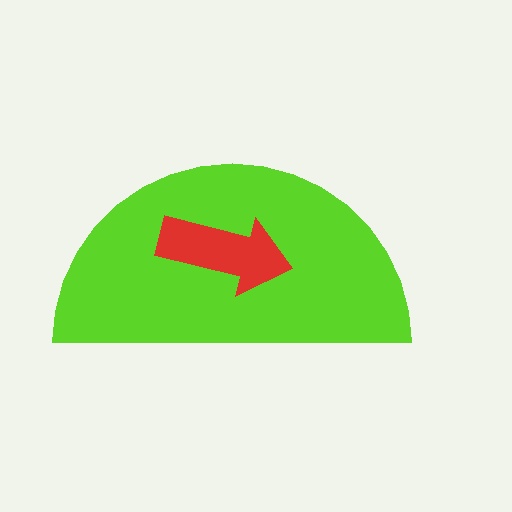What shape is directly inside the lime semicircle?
The red arrow.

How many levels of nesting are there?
2.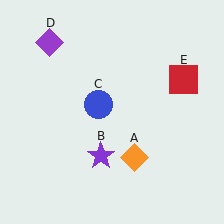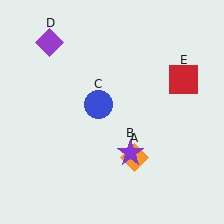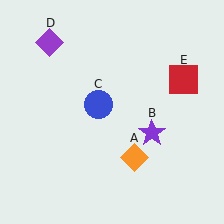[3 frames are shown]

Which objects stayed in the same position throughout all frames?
Orange diamond (object A) and blue circle (object C) and purple diamond (object D) and red square (object E) remained stationary.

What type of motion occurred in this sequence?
The purple star (object B) rotated counterclockwise around the center of the scene.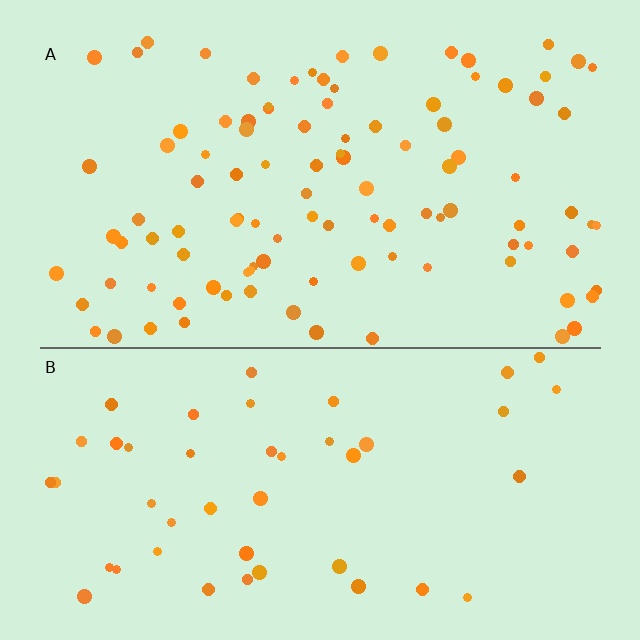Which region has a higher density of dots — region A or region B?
A (the top).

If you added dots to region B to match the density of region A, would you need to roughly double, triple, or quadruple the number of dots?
Approximately double.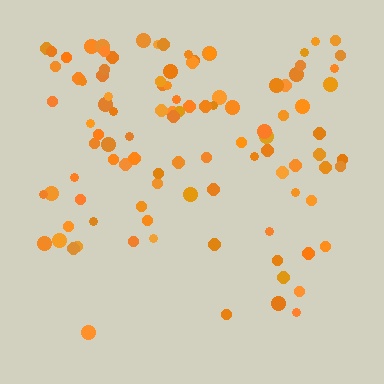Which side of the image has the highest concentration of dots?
The top.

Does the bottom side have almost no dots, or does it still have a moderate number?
Still a moderate number, just noticeably fewer than the top.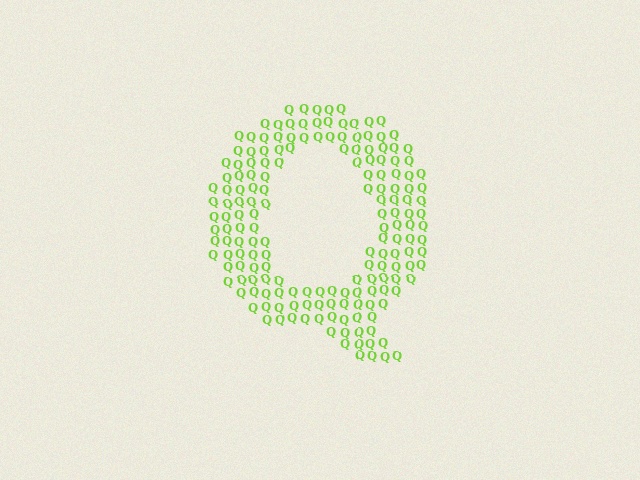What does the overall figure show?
The overall figure shows the letter Q.